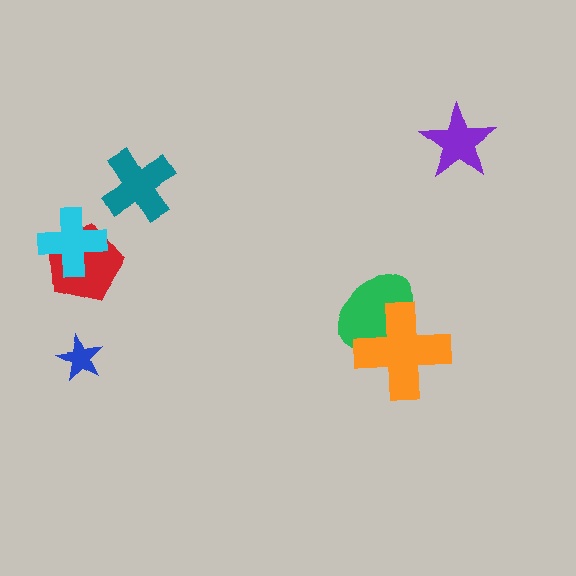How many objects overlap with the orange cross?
1 object overlaps with the orange cross.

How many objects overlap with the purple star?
0 objects overlap with the purple star.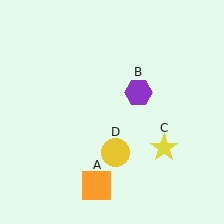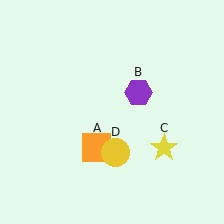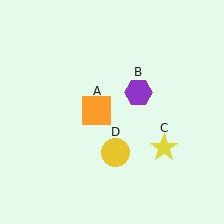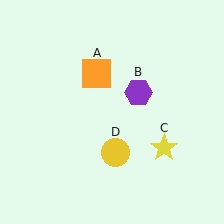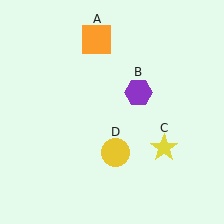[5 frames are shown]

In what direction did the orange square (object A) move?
The orange square (object A) moved up.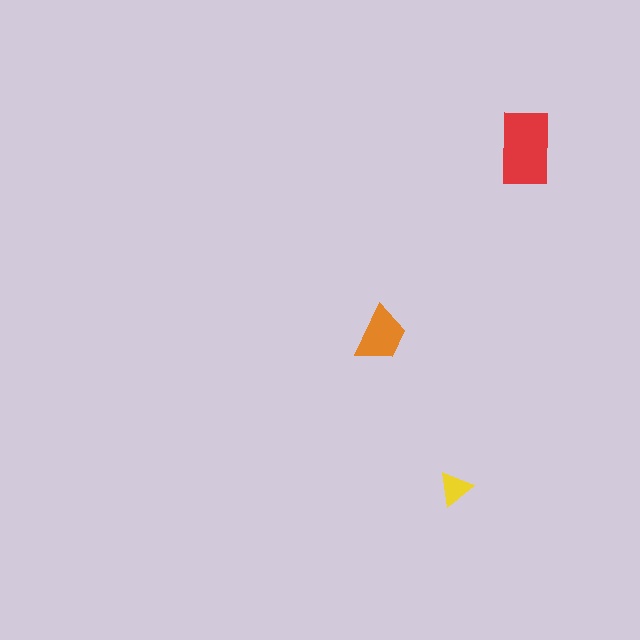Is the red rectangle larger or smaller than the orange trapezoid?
Larger.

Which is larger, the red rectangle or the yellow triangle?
The red rectangle.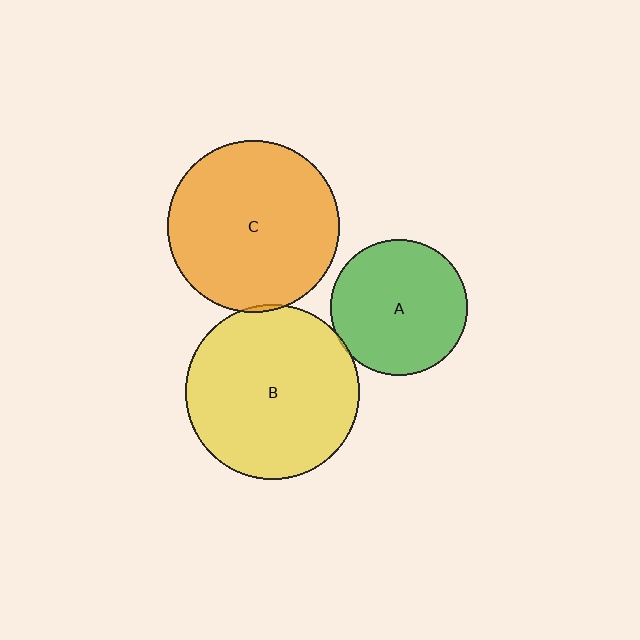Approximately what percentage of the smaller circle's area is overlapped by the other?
Approximately 5%.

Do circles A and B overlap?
Yes.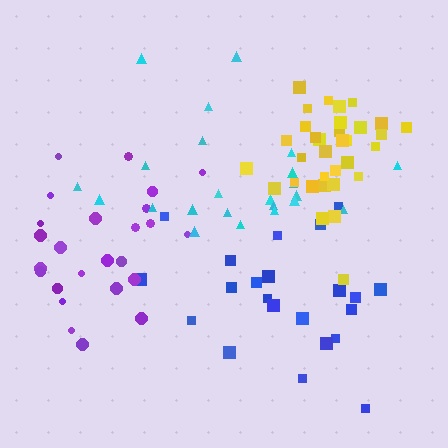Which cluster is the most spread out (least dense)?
Cyan.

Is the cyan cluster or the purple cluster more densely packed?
Purple.